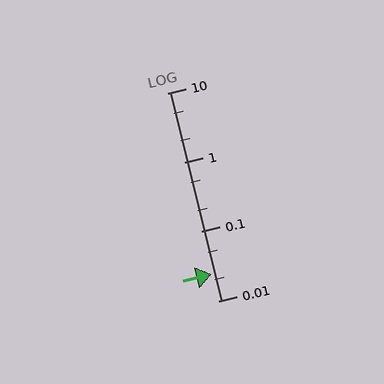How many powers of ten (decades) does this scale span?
The scale spans 3 decades, from 0.01 to 10.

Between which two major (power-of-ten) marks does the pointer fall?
The pointer is between 0.01 and 0.1.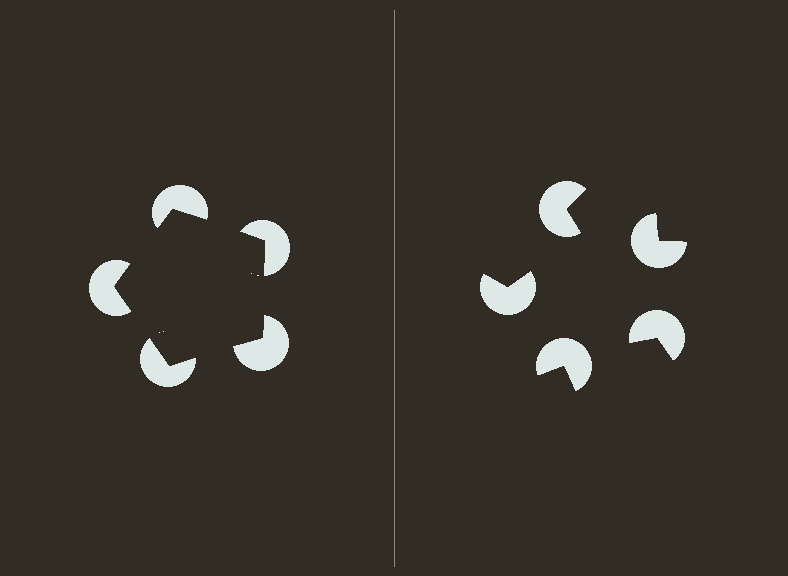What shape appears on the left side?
An illusory pentagon.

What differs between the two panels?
The pac-man discs are positioned identically on both sides; only the wedge orientations differ. On the left they align to a pentagon; on the right they are misaligned.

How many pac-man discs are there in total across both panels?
10 — 5 on each side.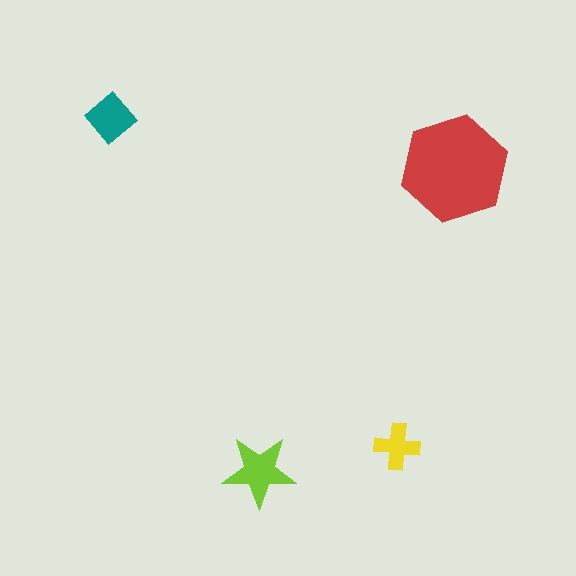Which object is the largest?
The red hexagon.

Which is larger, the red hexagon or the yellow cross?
The red hexagon.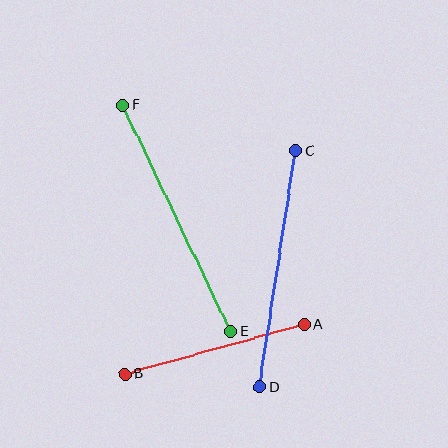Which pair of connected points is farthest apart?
Points E and F are farthest apart.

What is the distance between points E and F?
The distance is approximately 250 pixels.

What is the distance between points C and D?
The distance is approximately 239 pixels.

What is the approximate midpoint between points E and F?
The midpoint is at approximately (177, 218) pixels.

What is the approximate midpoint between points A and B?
The midpoint is at approximately (214, 349) pixels.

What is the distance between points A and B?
The distance is approximately 186 pixels.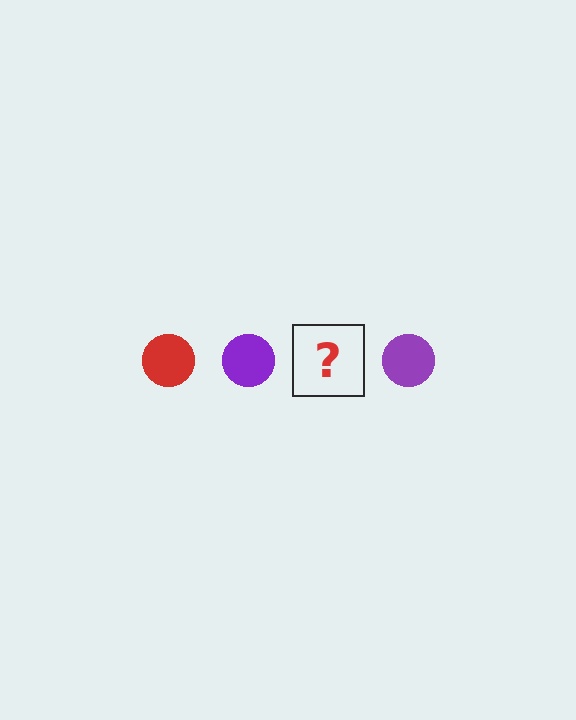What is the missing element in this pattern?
The missing element is a red circle.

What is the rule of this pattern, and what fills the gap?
The rule is that the pattern cycles through red, purple circles. The gap should be filled with a red circle.